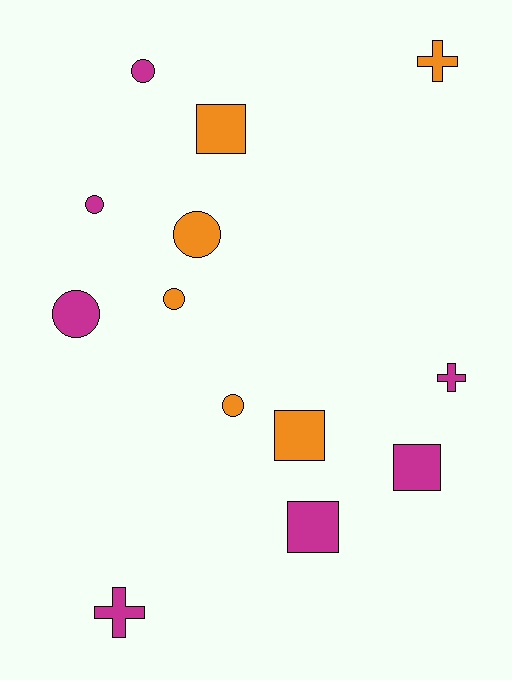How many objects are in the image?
There are 13 objects.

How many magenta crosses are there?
There are 2 magenta crosses.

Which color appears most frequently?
Magenta, with 7 objects.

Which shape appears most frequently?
Circle, with 6 objects.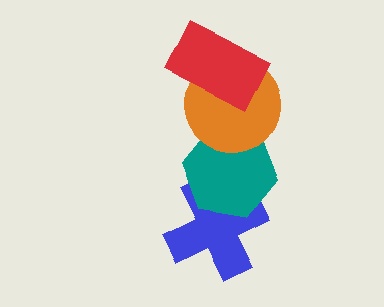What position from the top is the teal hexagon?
The teal hexagon is 3rd from the top.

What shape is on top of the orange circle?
The red rectangle is on top of the orange circle.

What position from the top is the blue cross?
The blue cross is 4th from the top.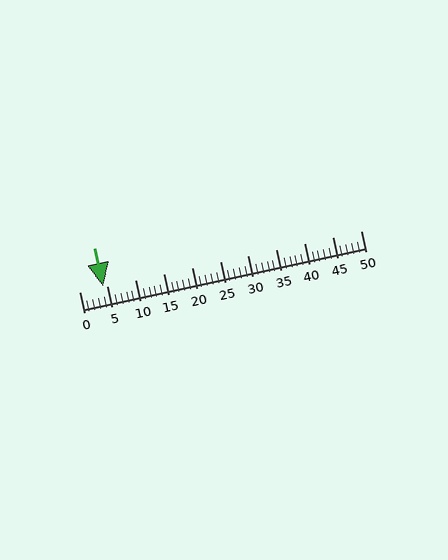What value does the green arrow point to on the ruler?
The green arrow points to approximately 4.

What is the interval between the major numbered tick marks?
The major tick marks are spaced 5 units apart.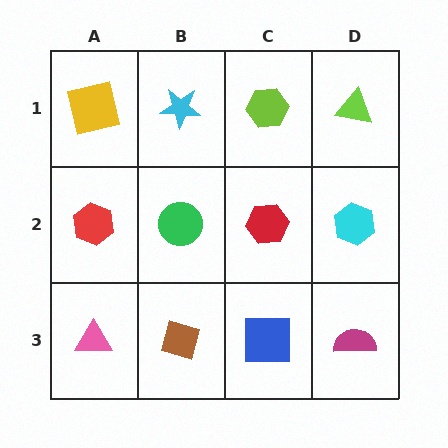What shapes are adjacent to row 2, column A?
A yellow square (row 1, column A), a pink triangle (row 3, column A), a green circle (row 2, column B).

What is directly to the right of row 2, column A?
A green circle.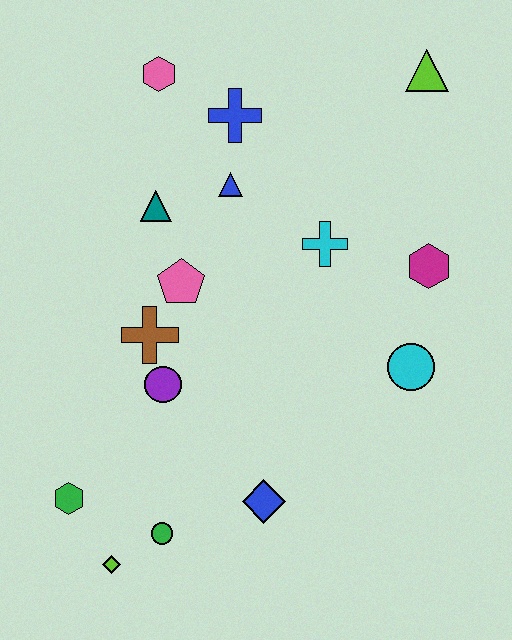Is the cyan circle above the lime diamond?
Yes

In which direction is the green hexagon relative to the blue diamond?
The green hexagon is to the left of the blue diamond.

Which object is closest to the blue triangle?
The blue cross is closest to the blue triangle.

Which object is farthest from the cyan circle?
The pink hexagon is farthest from the cyan circle.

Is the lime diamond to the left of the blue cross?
Yes